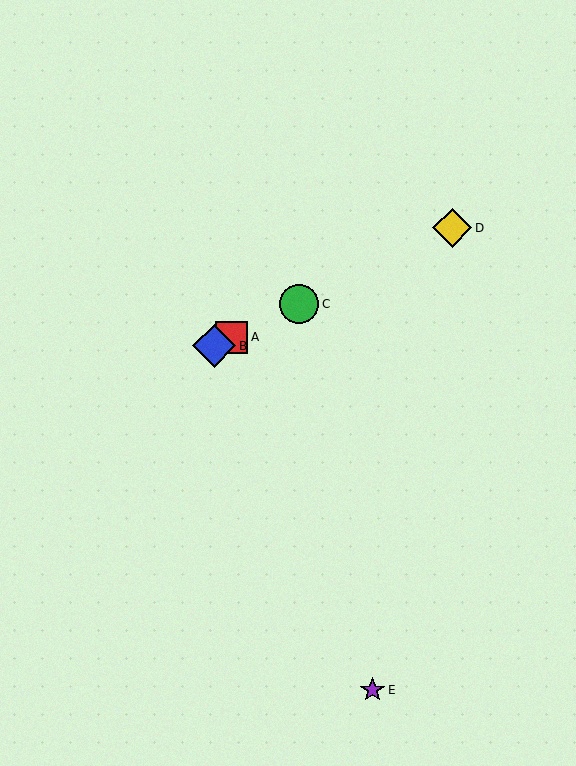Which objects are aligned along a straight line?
Objects A, B, C, D are aligned along a straight line.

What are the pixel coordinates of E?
Object E is at (373, 690).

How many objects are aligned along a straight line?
4 objects (A, B, C, D) are aligned along a straight line.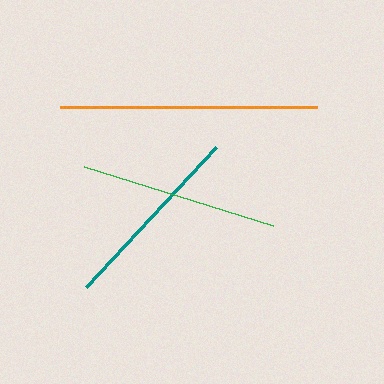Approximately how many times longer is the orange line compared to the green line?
The orange line is approximately 1.3 times the length of the green line.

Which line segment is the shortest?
The teal line is the shortest at approximately 191 pixels.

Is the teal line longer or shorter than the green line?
The green line is longer than the teal line.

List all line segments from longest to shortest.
From longest to shortest: orange, green, teal.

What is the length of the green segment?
The green segment is approximately 198 pixels long.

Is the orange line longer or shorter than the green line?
The orange line is longer than the green line.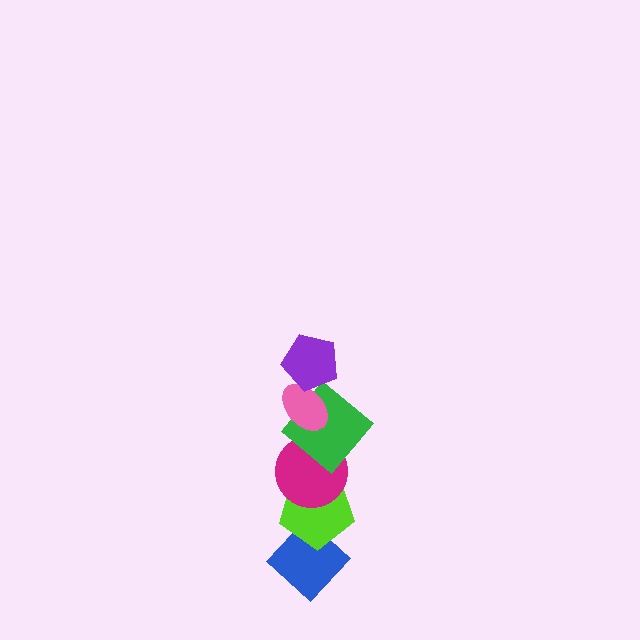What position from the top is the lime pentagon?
The lime pentagon is 5th from the top.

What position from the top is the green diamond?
The green diamond is 3rd from the top.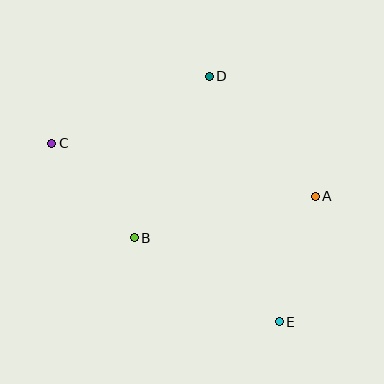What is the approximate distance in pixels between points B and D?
The distance between B and D is approximately 178 pixels.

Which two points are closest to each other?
Points B and C are closest to each other.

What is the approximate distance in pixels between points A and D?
The distance between A and D is approximately 160 pixels.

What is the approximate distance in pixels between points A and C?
The distance between A and C is approximately 269 pixels.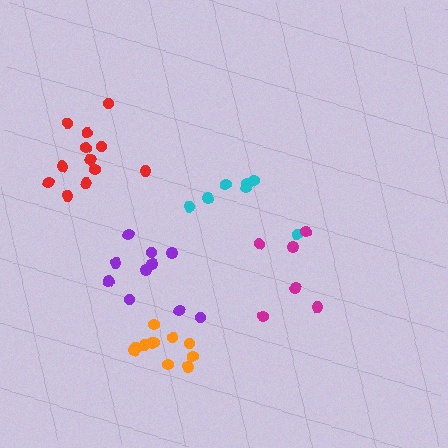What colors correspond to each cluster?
The clusters are colored: cyan, magenta, red, orange, purple.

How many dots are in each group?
Group 1: 7 dots, Group 2: 6 dots, Group 3: 12 dots, Group 4: 11 dots, Group 5: 10 dots (46 total).